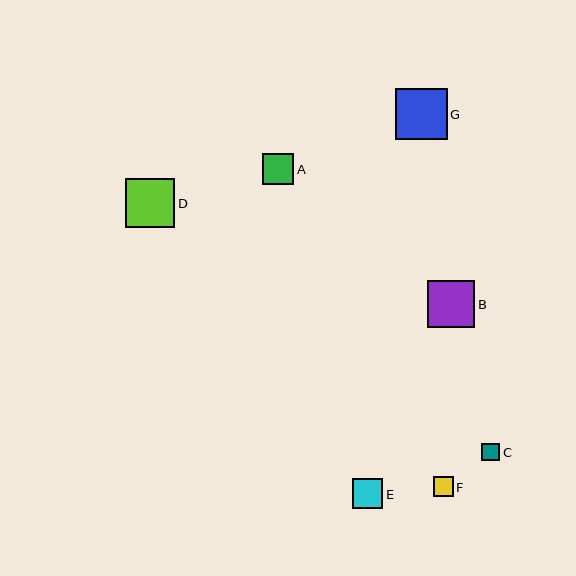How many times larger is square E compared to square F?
Square E is approximately 1.5 times the size of square F.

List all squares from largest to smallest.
From largest to smallest: G, D, B, A, E, F, C.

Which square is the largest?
Square G is the largest with a size of approximately 52 pixels.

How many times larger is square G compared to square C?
Square G is approximately 2.9 times the size of square C.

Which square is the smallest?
Square C is the smallest with a size of approximately 18 pixels.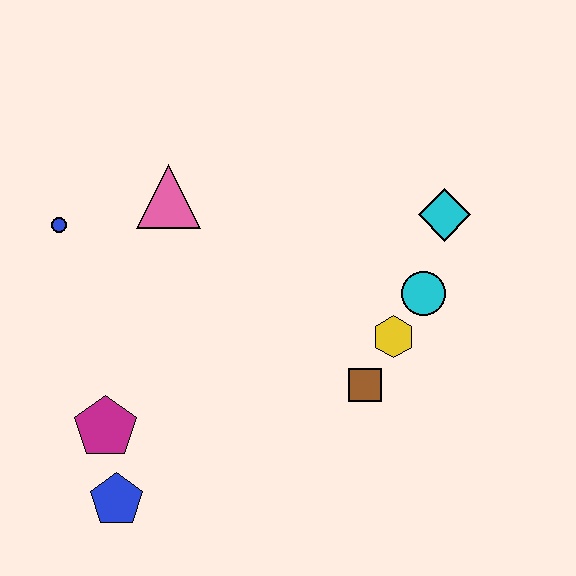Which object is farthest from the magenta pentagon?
The cyan diamond is farthest from the magenta pentagon.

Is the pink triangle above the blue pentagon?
Yes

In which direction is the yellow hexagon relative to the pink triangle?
The yellow hexagon is to the right of the pink triangle.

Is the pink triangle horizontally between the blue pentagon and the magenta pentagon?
No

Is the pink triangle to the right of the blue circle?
Yes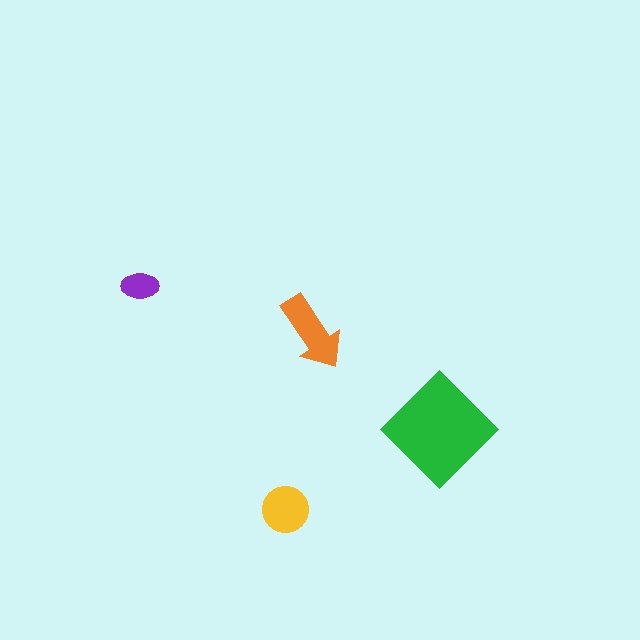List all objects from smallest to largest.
The purple ellipse, the yellow circle, the orange arrow, the green diamond.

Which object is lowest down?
The yellow circle is bottommost.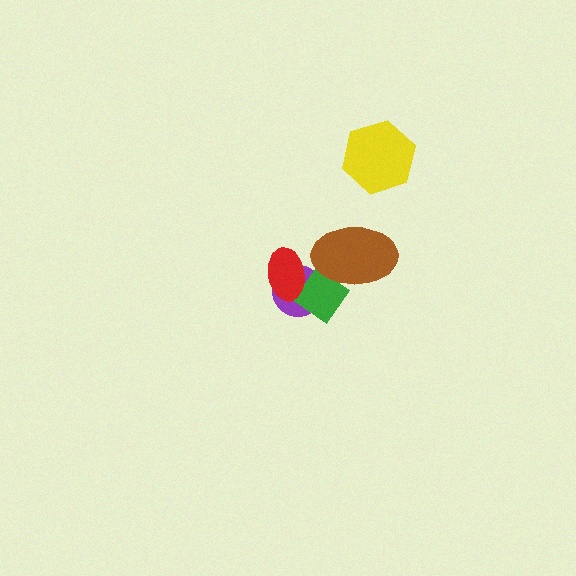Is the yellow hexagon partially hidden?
No, no other shape covers it.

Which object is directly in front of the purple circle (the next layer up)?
The green diamond is directly in front of the purple circle.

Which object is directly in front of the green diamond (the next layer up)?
The brown ellipse is directly in front of the green diamond.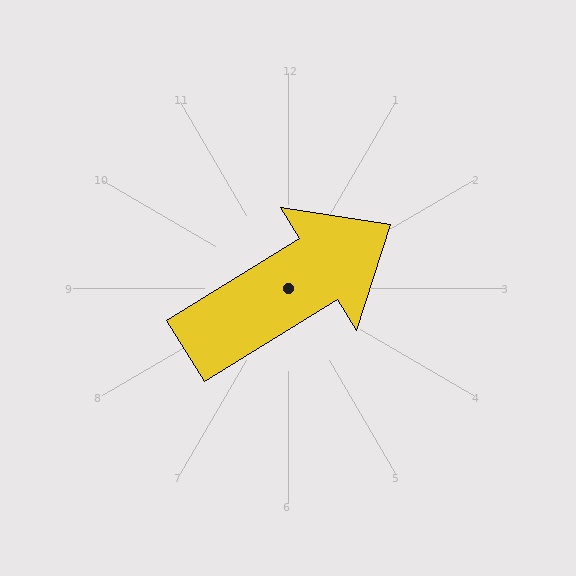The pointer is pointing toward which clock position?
Roughly 2 o'clock.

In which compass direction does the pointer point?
Northeast.